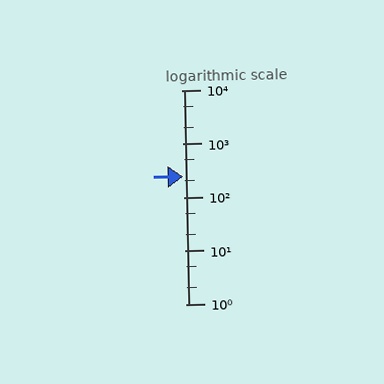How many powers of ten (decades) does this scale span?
The scale spans 4 decades, from 1 to 10000.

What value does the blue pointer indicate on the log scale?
The pointer indicates approximately 240.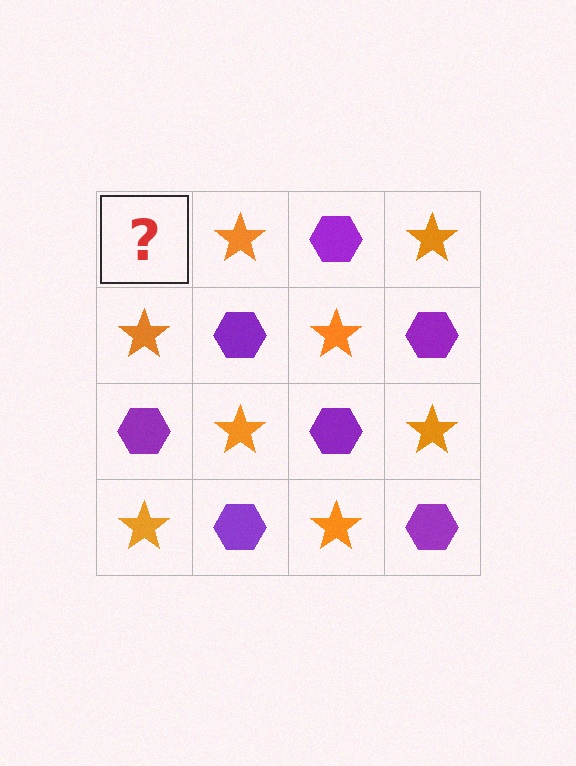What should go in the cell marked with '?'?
The missing cell should contain a purple hexagon.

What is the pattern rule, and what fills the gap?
The rule is that it alternates purple hexagon and orange star in a checkerboard pattern. The gap should be filled with a purple hexagon.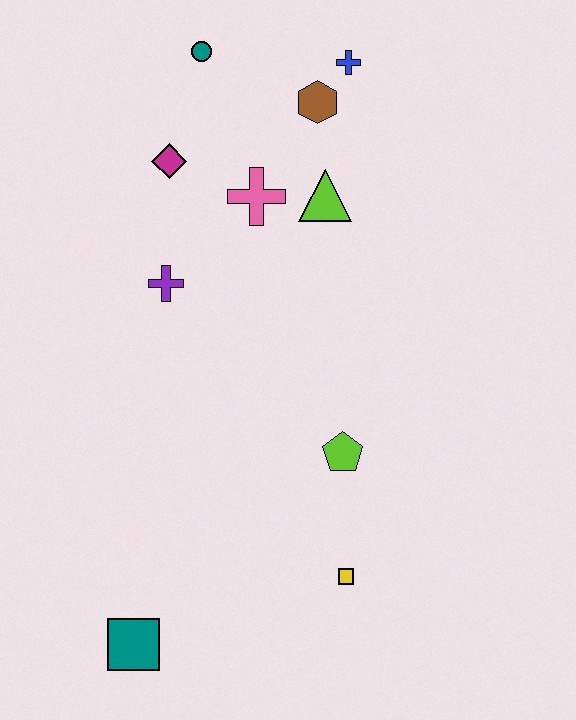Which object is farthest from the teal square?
The blue cross is farthest from the teal square.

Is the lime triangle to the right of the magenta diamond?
Yes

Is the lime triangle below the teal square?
No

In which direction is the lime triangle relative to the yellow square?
The lime triangle is above the yellow square.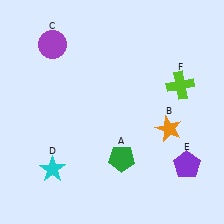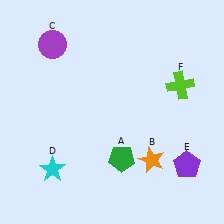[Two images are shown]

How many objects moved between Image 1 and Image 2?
1 object moved between the two images.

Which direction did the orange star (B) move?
The orange star (B) moved down.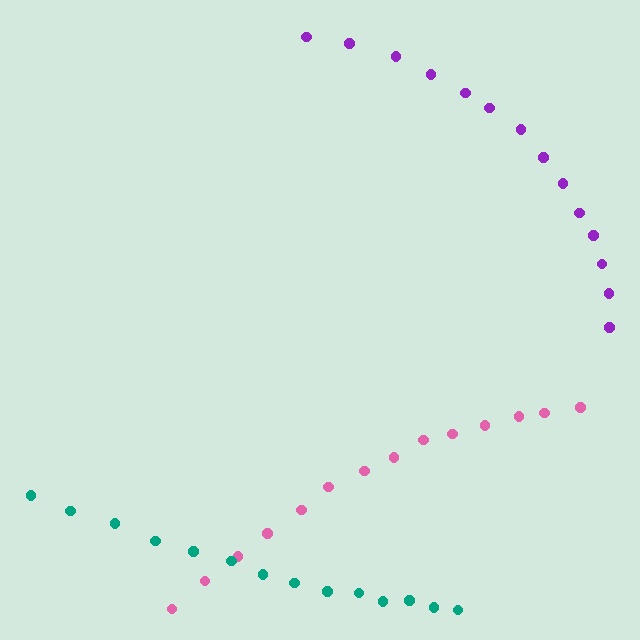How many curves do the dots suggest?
There are 3 distinct paths.